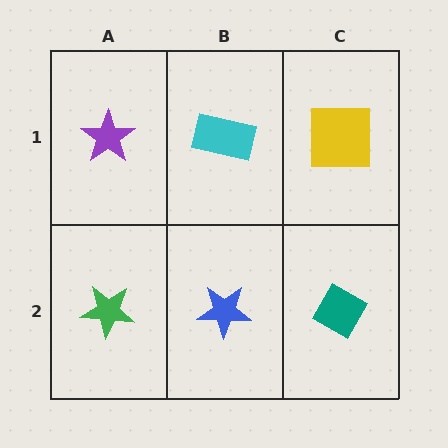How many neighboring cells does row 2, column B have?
3.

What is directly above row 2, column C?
A yellow square.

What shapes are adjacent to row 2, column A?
A purple star (row 1, column A), a blue star (row 2, column B).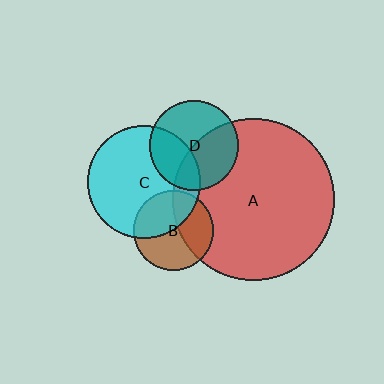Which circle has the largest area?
Circle A (red).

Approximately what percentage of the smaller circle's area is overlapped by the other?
Approximately 35%.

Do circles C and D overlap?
Yes.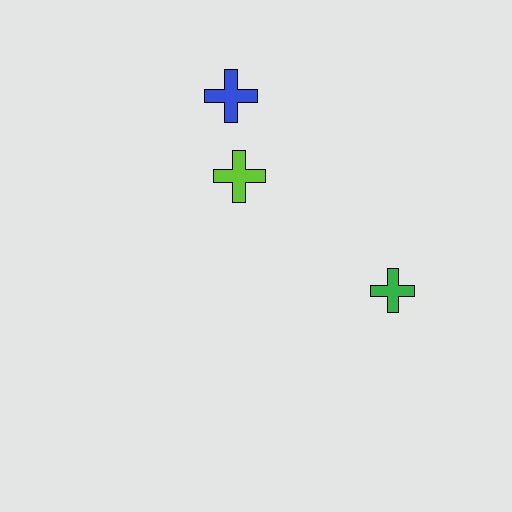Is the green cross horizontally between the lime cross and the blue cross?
No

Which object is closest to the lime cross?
The blue cross is closest to the lime cross.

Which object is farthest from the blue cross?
The green cross is farthest from the blue cross.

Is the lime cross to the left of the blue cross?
No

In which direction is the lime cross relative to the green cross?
The lime cross is to the left of the green cross.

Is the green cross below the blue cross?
Yes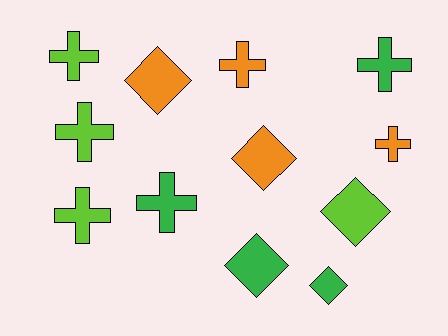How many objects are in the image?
There are 12 objects.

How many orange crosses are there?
There are 2 orange crosses.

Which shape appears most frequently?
Cross, with 7 objects.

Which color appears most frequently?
Orange, with 4 objects.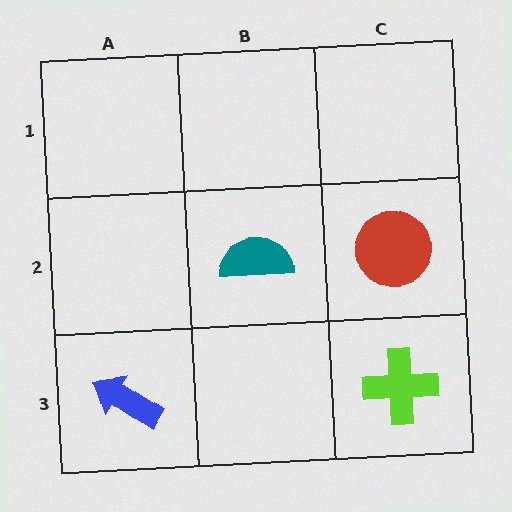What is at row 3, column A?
A blue arrow.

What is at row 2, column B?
A teal semicircle.